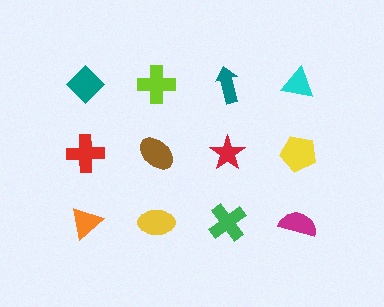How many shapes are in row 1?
4 shapes.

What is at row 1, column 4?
A cyan triangle.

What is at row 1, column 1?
A teal diamond.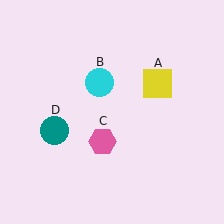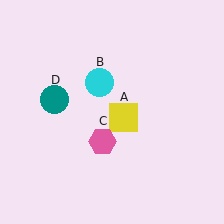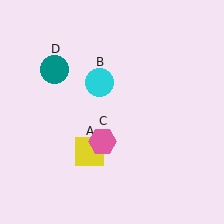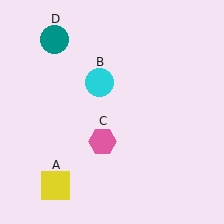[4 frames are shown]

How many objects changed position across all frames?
2 objects changed position: yellow square (object A), teal circle (object D).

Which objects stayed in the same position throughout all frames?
Cyan circle (object B) and pink hexagon (object C) remained stationary.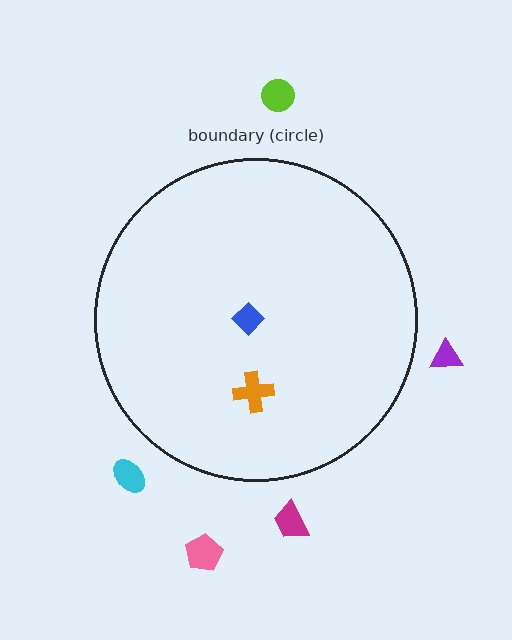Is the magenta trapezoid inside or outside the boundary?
Outside.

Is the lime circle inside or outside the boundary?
Outside.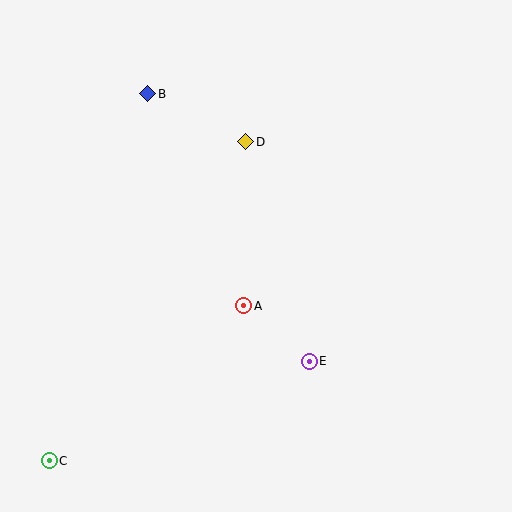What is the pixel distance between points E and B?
The distance between E and B is 312 pixels.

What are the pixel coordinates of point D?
Point D is at (246, 142).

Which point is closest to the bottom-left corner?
Point C is closest to the bottom-left corner.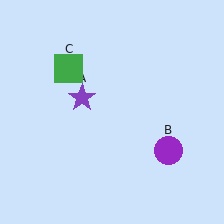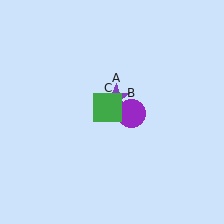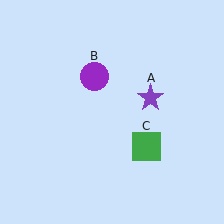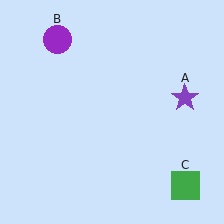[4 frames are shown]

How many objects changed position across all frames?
3 objects changed position: purple star (object A), purple circle (object B), green square (object C).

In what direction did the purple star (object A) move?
The purple star (object A) moved right.